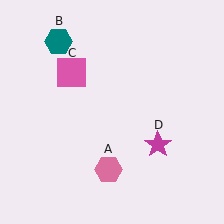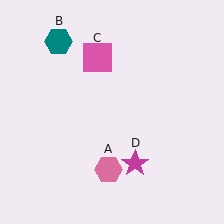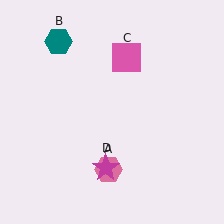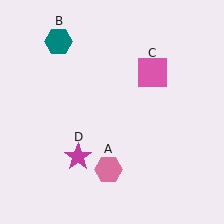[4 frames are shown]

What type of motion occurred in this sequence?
The pink square (object C), magenta star (object D) rotated clockwise around the center of the scene.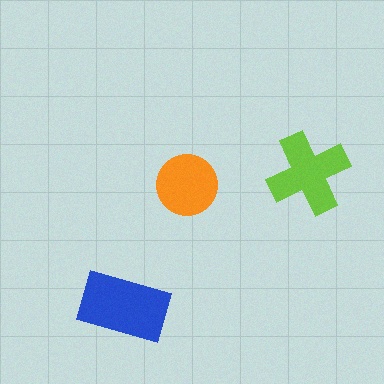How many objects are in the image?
There are 3 objects in the image.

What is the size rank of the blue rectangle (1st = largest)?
1st.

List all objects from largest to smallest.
The blue rectangle, the lime cross, the orange circle.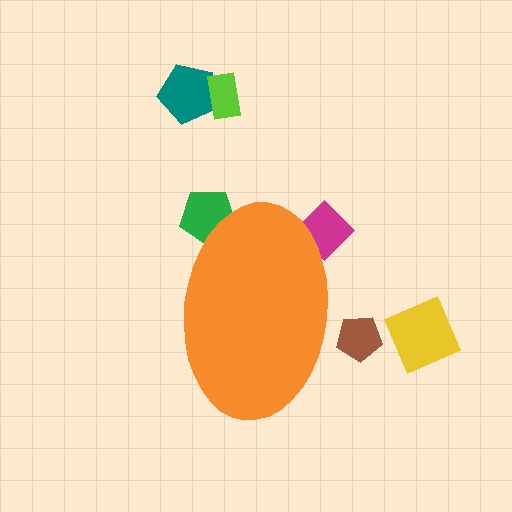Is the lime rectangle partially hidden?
No, the lime rectangle is fully visible.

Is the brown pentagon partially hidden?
Yes, the brown pentagon is partially hidden behind the orange ellipse.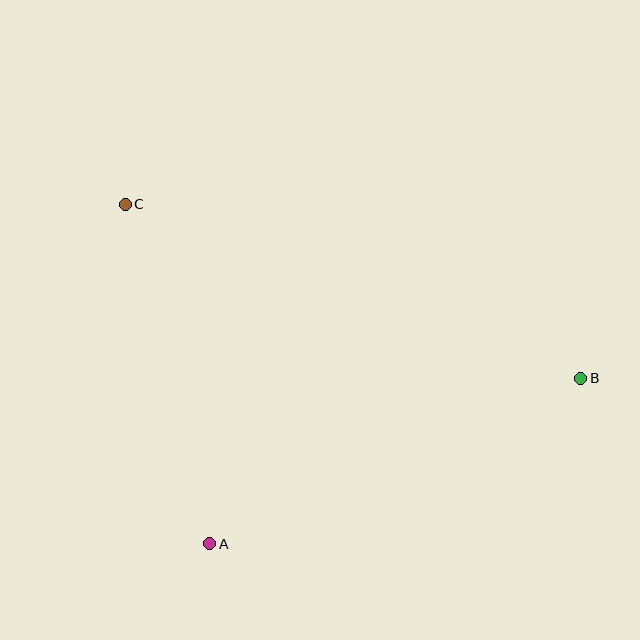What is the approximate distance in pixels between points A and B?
The distance between A and B is approximately 406 pixels.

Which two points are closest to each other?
Points A and C are closest to each other.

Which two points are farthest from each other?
Points B and C are farthest from each other.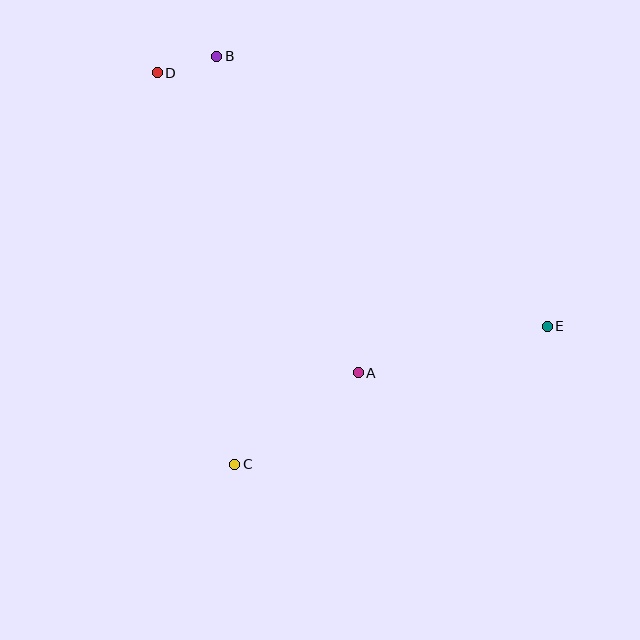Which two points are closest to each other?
Points B and D are closest to each other.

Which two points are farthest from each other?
Points D and E are farthest from each other.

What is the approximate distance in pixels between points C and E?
The distance between C and E is approximately 341 pixels.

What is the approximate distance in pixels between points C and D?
The distance between C and D is approximately 399 pixels.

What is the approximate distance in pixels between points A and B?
The distance between A and B is approximately 346 pixels.